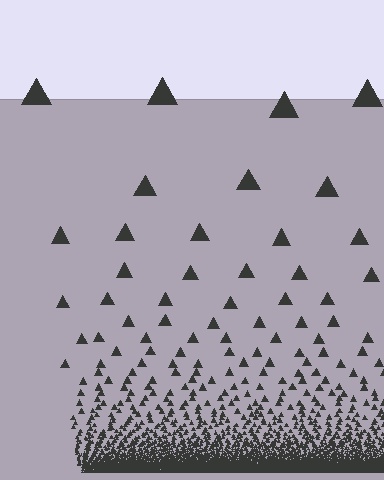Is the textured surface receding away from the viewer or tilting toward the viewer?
The surface appears to tilt toward the viewer. Texture elements get larger and sparser toward the top.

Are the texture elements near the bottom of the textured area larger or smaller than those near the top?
Smaller. The gradient is inverted — elements near the bottom are smaller and denser.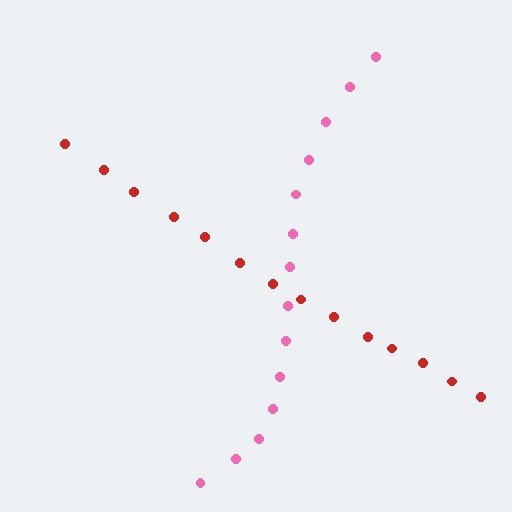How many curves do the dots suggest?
There are 2 distinct paths.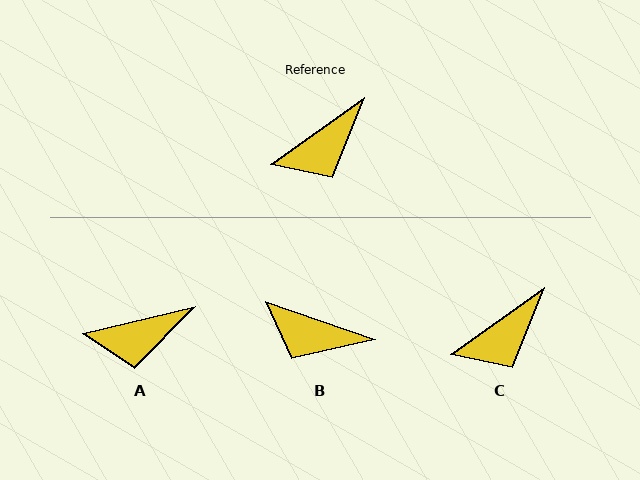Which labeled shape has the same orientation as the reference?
C.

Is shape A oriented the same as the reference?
No, it is off by about 22 degrees.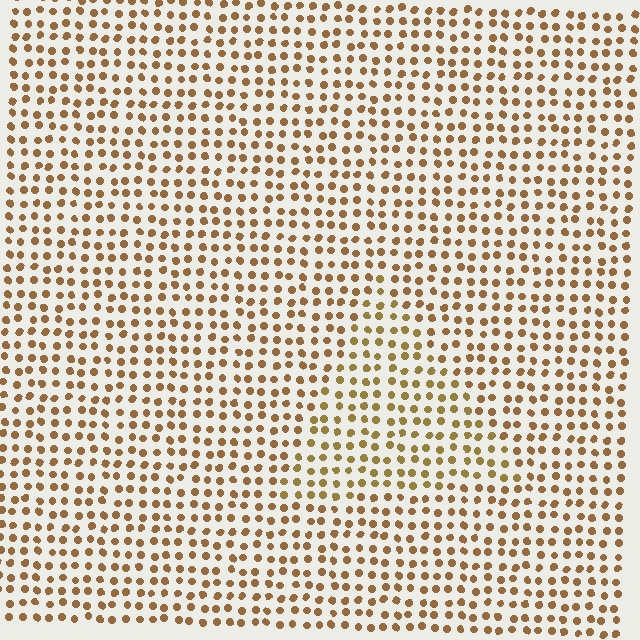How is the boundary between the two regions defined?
The boundary is defined purely by a slight shift in hue (about 17 degrees). Spacing, size, and orientation are identical on both sides.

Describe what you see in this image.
The image is filled with small brown elements in a uniform arrangement. A triangle-shaped region is visible where the elements are tinted to a slightly different hue, forming a subtle color boundary.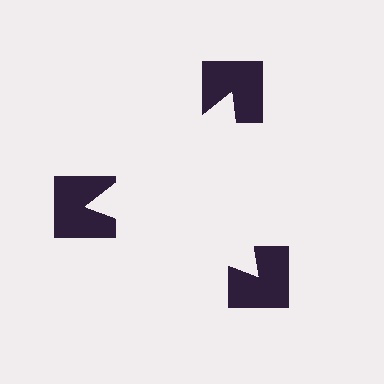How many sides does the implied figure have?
3 sides.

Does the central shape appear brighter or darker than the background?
It typically appears slightly brighter than the background, even though no actual brightness change is drawn.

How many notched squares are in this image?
There are 3 — one at each vertex of the illusory triangle.